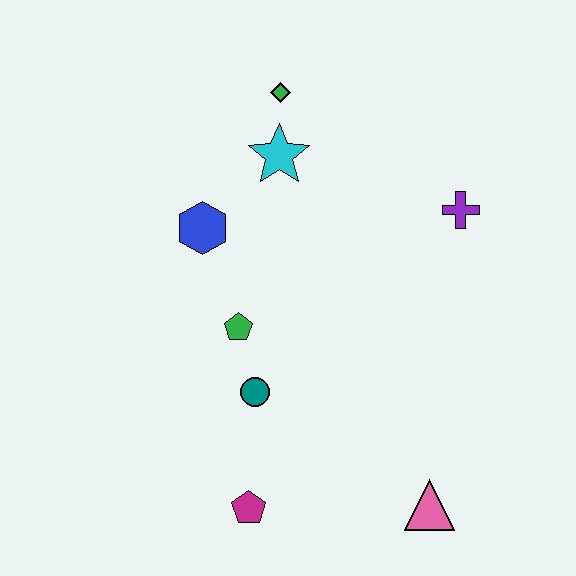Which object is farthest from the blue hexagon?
The pink triangle is farthest from the blue hexagon.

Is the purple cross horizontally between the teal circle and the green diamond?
No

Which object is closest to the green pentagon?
The teal circle is closest to the green pentagon.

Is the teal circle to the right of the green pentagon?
Yes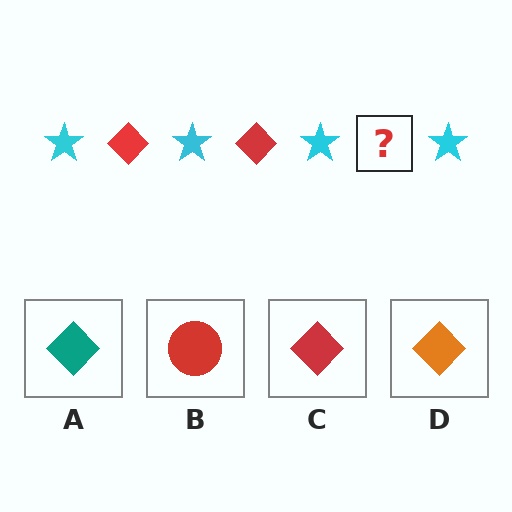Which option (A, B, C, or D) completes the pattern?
C.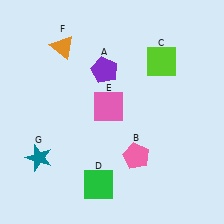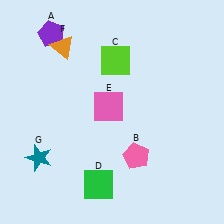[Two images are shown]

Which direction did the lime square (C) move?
The lime square (C) moved left.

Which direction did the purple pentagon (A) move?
The purple pentagon (A) moved left.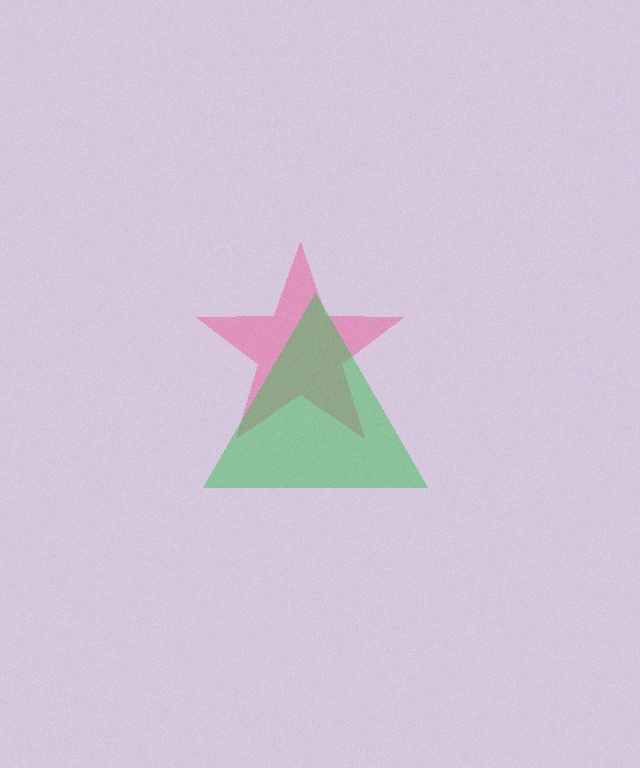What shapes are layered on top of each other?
The layered shapes are: a pink star, a green triangle.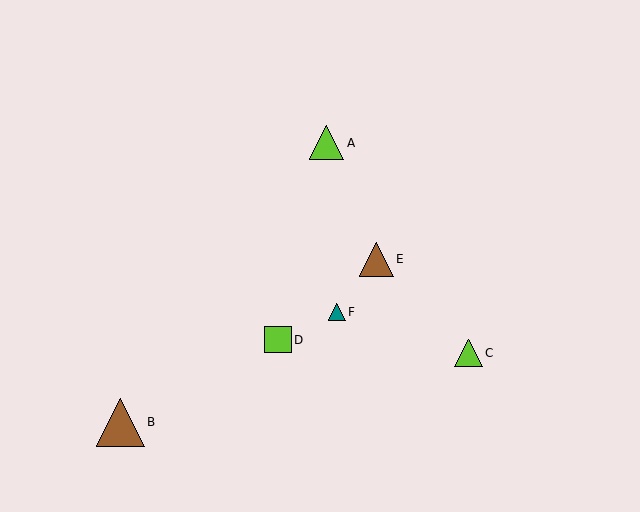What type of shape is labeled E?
Shape E is a brown triangle.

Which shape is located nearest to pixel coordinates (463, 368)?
The lime triangle (labeled C) at (468, 353) is nearest to that location.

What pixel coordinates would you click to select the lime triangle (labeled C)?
Click at (468, 353) to select the lime triangle C.